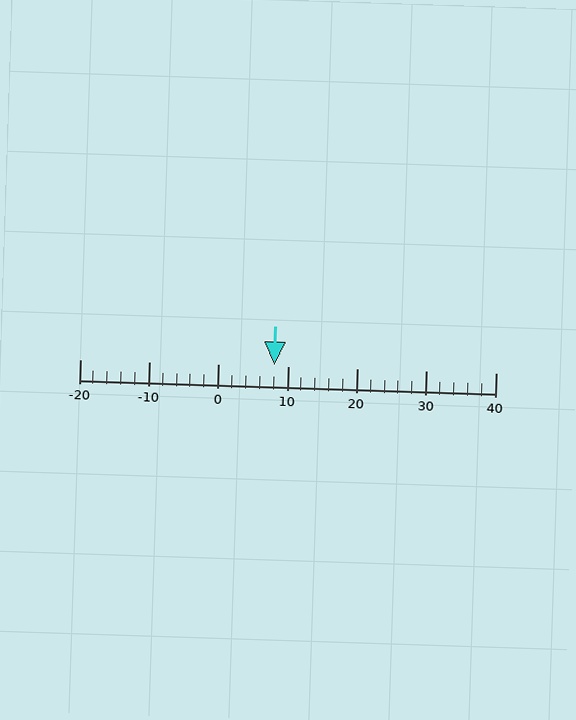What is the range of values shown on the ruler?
The ruler shows values from -20 to 40.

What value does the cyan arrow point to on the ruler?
The cyan arrow points to approximately 8.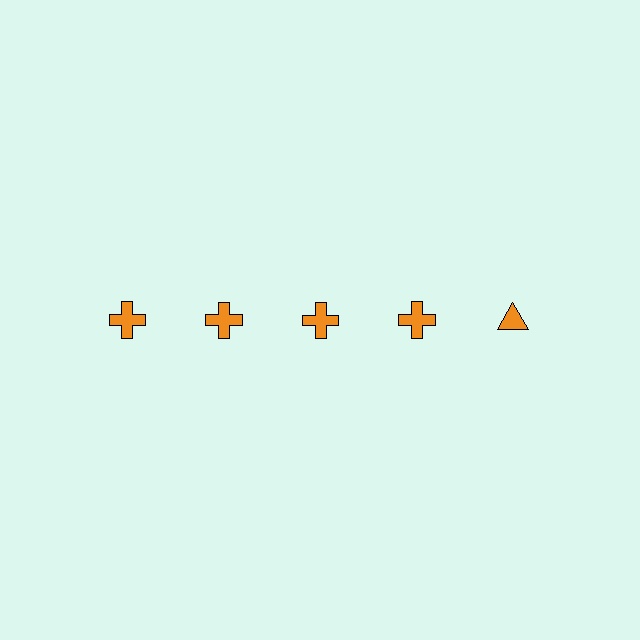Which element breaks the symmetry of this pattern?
The orange triangle in the top row, rightmost column breaks the symmetry. All other shapes are orange crosses.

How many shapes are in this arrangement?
There are 5 shapes arranged in a grid pattern.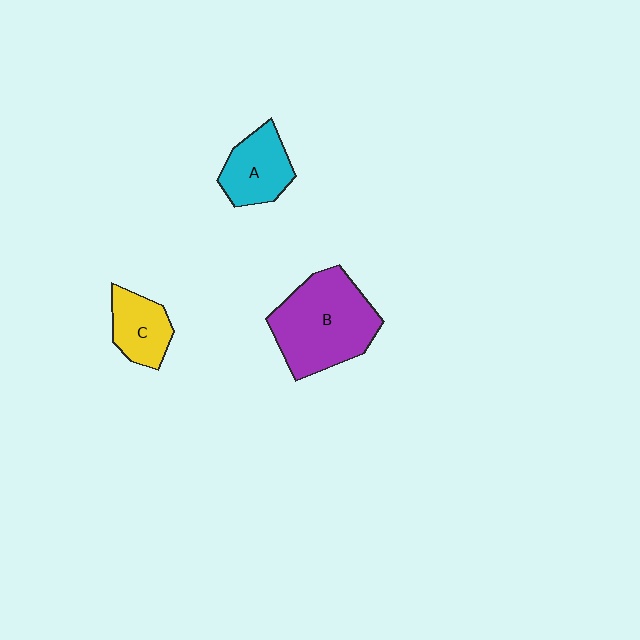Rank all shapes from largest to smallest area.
From largest to smallest: B (purple), A (cyan), C (yellow).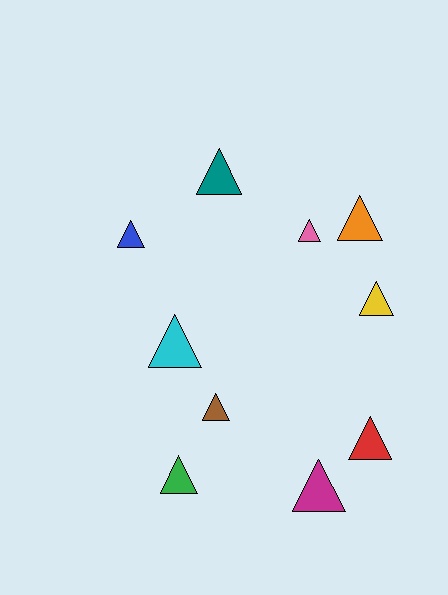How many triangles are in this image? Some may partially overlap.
There are 10 triangles.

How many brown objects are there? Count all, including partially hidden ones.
There is 1 brown object.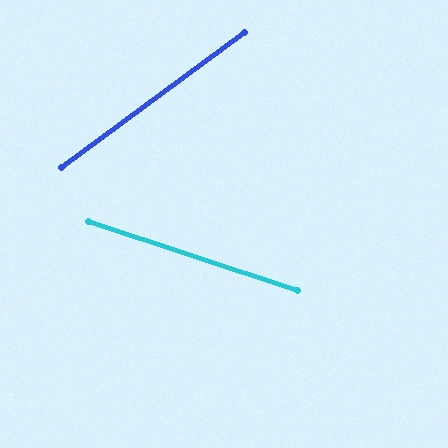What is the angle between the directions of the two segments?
Approximately 55 degrees.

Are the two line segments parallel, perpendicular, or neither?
Neither parallel nor perpendicular — they differ by about 55°.